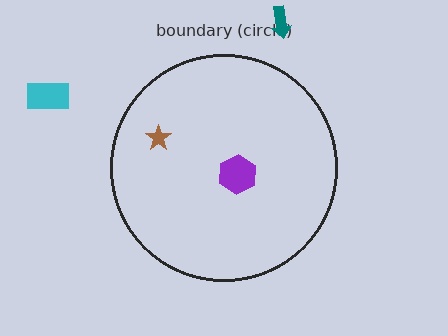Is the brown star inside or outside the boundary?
Inside.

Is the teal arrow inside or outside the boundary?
Outside.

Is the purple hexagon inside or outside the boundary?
Inside.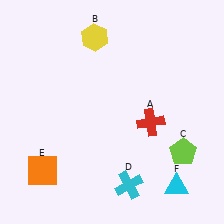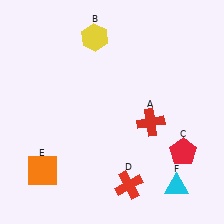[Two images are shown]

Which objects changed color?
C changed from lime to red. D changed from cyan to red.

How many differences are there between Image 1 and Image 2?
There are 2 differences between the two images.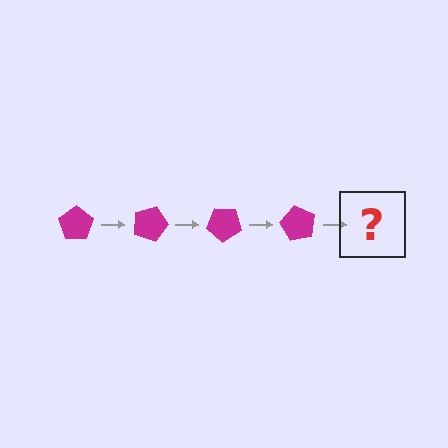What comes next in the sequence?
The next element should be a magenta pentagon rotated 80 degrees.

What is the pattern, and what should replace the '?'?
The pattern is that the pentagon rotates 20 degrees each step. The '?' should be a magenta pentagon rotated 80 degrees.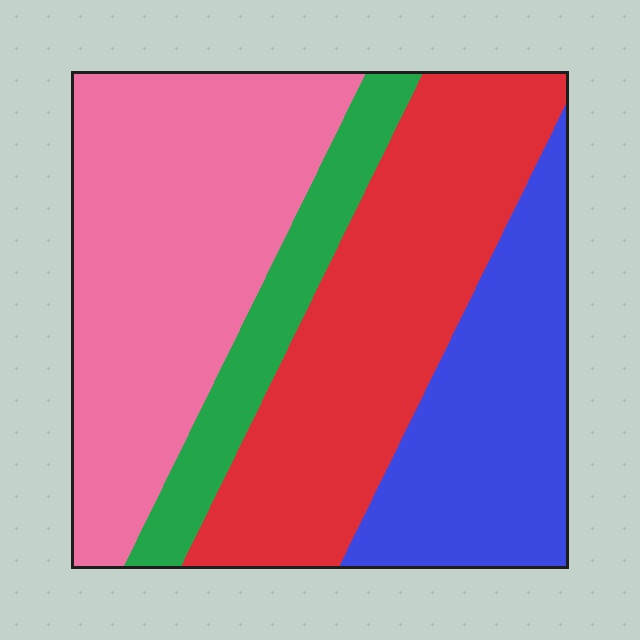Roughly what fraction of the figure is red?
Red takes up about one third (1/3) of the figure.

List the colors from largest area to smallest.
From largest to smallest: pink, red, blue, green.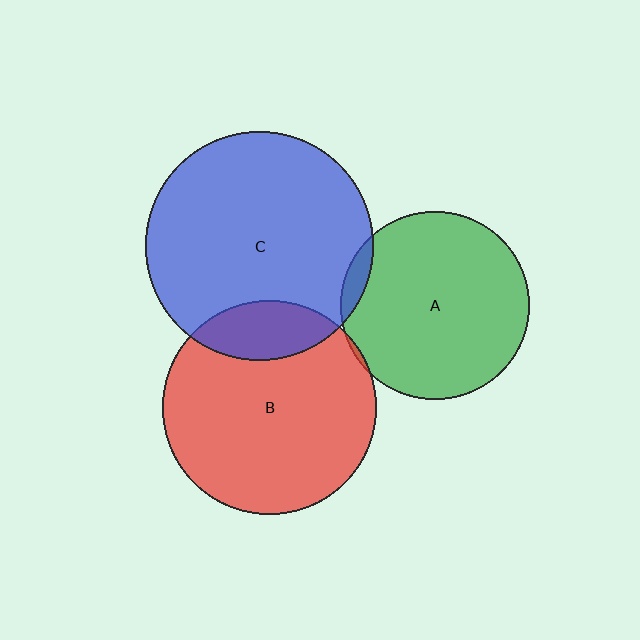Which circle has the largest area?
Circle C (blue).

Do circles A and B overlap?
Yes.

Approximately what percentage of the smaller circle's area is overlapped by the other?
Approximately 5%.